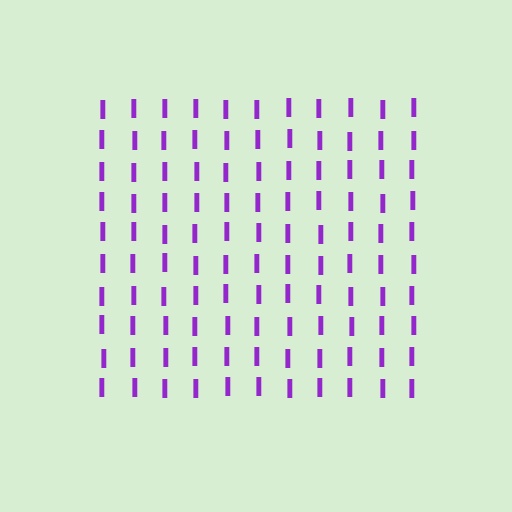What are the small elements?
The small elements are letter I's.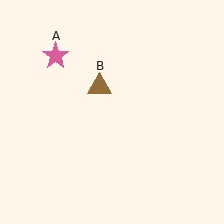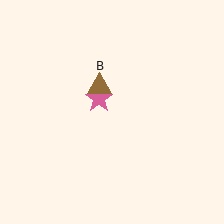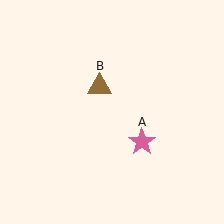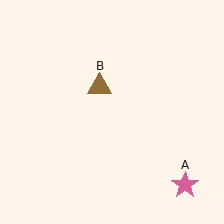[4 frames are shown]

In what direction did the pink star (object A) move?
The pink star (object A) moved down and to the right.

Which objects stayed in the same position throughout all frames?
Brown triangle (object B) remained stationary.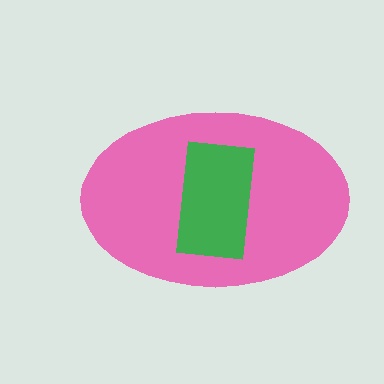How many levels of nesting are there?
2.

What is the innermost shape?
The green rectangle.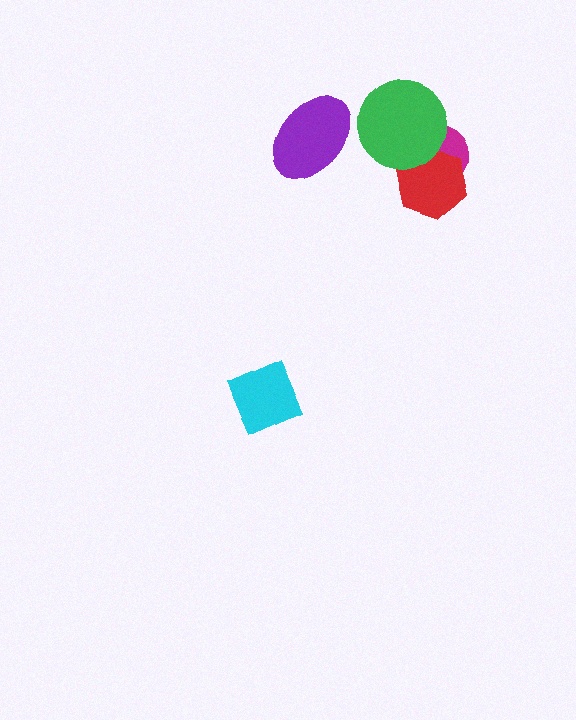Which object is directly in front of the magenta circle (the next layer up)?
The red hexagon is directly in front of the magenta circle.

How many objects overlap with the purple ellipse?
0 objects overlap with the purple ellipse.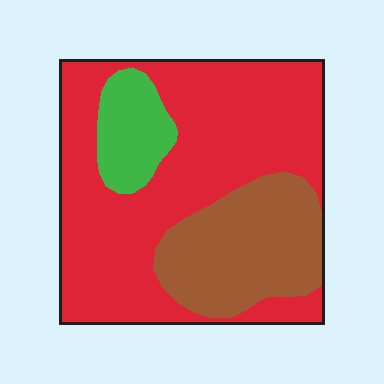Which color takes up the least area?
Green, at roughly 10%.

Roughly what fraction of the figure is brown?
Brown takes up between a quarter and a half of the figure.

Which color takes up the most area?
Red, at roughly 65%.